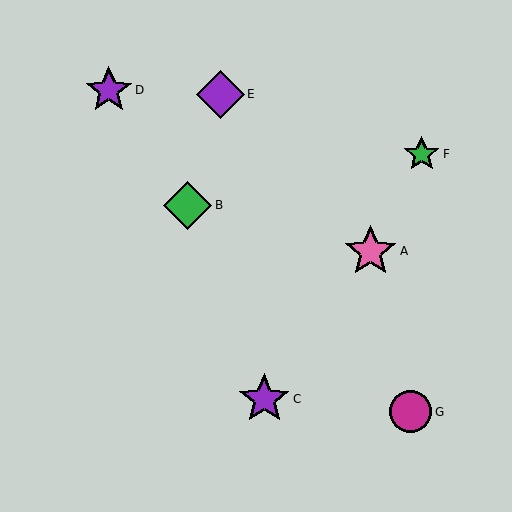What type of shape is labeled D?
Shape D is a purple star.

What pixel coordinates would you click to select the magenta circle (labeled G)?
Click at (411, 412) to select the magenta circle G.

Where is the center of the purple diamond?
The center of the purple diamond is at (221, 94).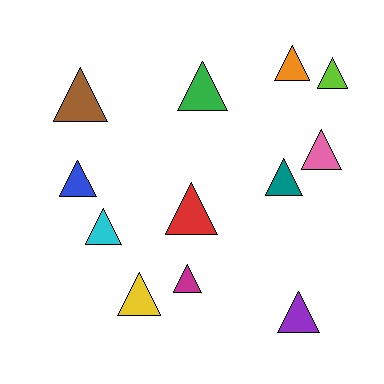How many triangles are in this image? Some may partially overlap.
There are 12 triangles.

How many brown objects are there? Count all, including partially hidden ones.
There is 1 brown object.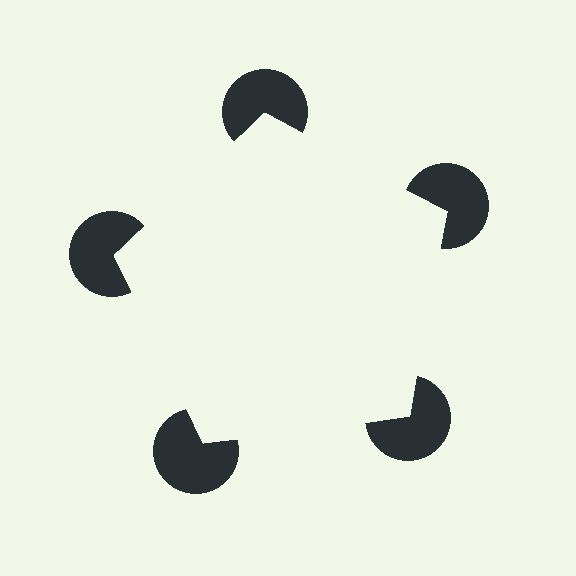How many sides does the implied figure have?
5 sides.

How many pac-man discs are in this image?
There are 5 — one at each vertex of the illusory pentagon.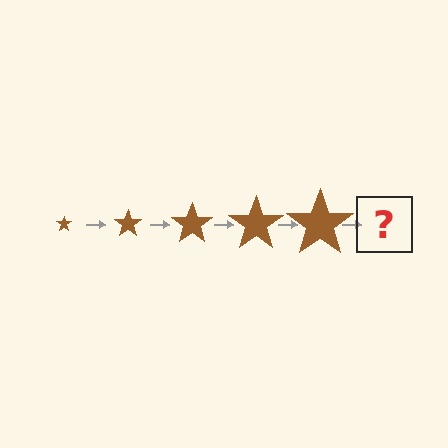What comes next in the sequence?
The next element should be a brown star, larger than the previous one.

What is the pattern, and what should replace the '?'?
The pattern is that the star gets progressively larger each step. The '?' should be a brown star, larger than the previous one.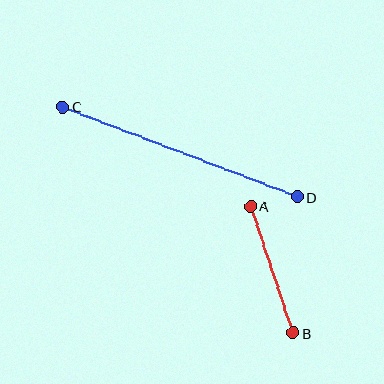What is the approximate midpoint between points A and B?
The midpoint is at approximately (272, 269) pixels.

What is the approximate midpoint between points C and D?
The midpoint is at approximately (180, 152) pixels.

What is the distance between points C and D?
The distance is approximately 251 pixels.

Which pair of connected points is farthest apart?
Points C and D are farthest apart.